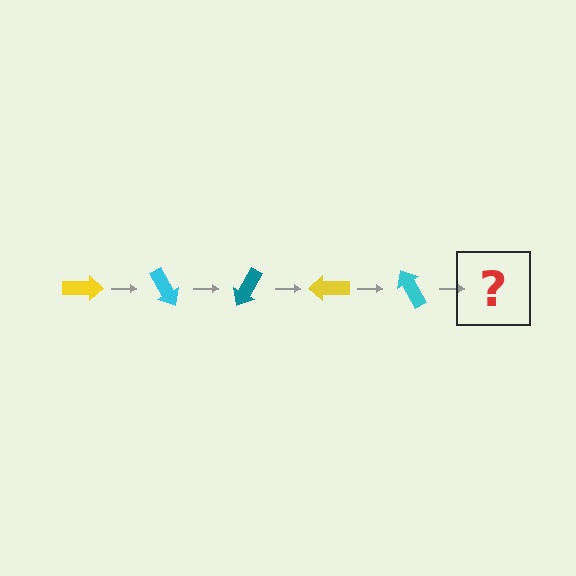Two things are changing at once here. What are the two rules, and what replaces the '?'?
The two rules are that it rotates 60 degrees each step and the color cycles through yellow, cyan, and teal. The '?' should be a teal arrow, rotated 300 degrees from the start.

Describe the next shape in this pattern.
It should be a teal arrow, rotated 300 degrees from the start.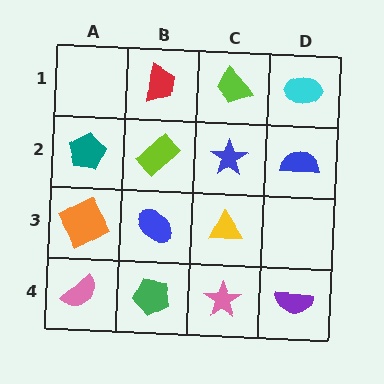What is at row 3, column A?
An orange square.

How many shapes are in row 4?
4 shapes.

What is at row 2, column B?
A lime rectangle.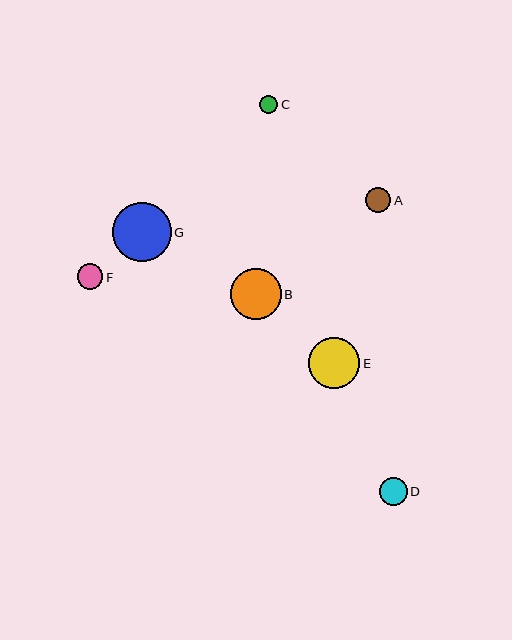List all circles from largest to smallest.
From largest to smallest: G, E, B, D, F, A, C.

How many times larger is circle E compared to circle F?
Circle E is approximately 2.0 times the size of circle F.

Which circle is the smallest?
Circle C is the smallest with a size of approximately 18 pixels.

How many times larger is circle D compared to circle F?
Circle D is approximately 1.1 times the size of circle F.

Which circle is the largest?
Circle G is the largest with a size of approximately 59 pixels.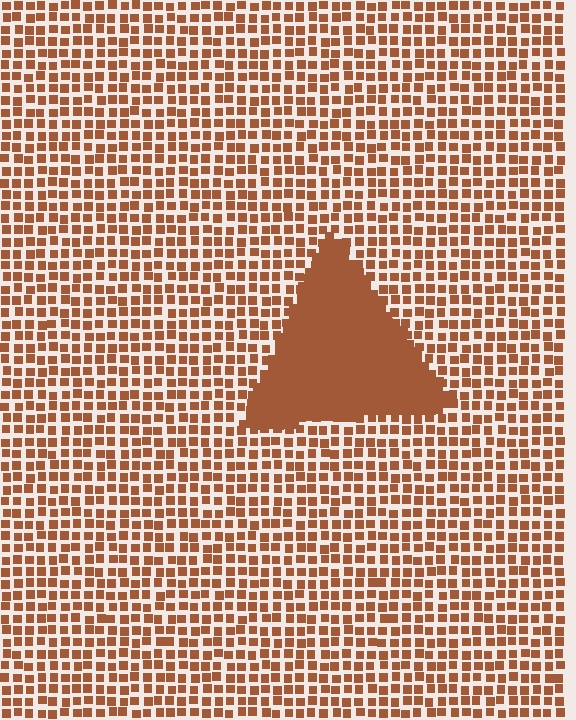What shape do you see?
I see a triangle.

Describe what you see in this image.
The image contains small brown elements arranged at two different densities. A triangle-shaped region is visible where the elements are more densely packed than the surrounding area.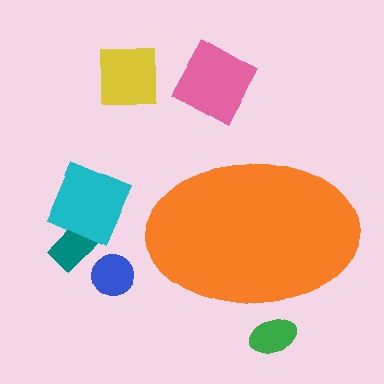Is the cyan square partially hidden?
No, the cyan square is fully visible.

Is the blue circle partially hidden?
No, the blue circle is fully visible.